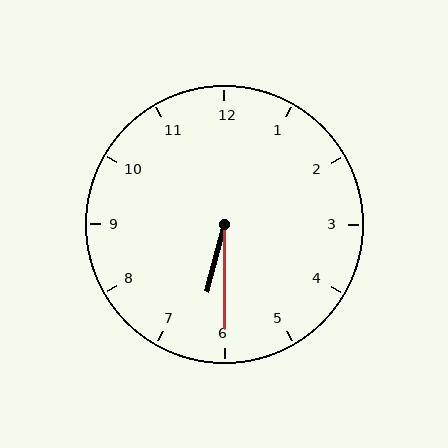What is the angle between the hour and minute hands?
Approximately 15 degrees.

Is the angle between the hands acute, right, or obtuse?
It is acute.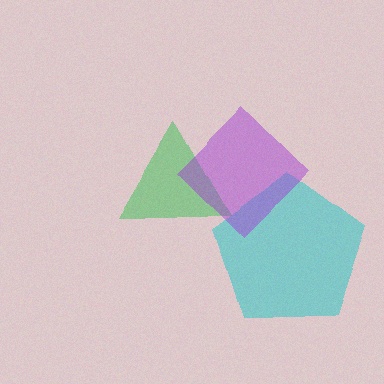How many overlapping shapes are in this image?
There are 3 overlapping shapes in the image.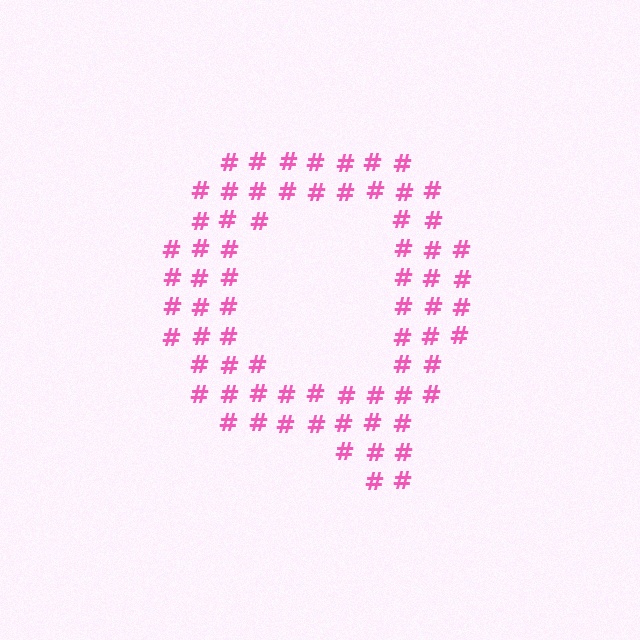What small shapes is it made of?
It is made of small hash symbols.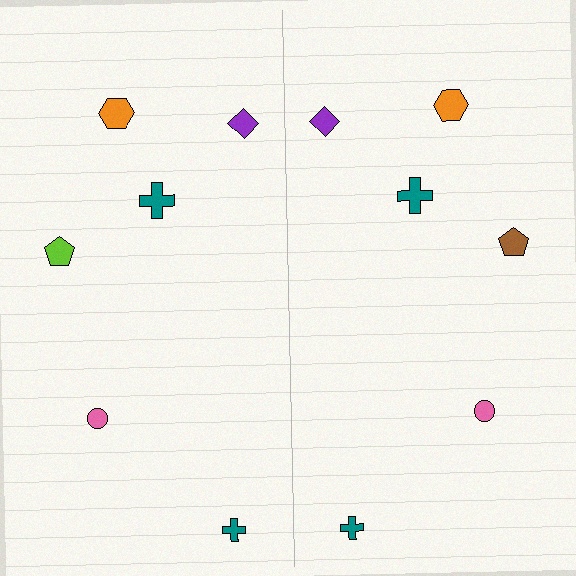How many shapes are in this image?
There are 12 shapes in this image.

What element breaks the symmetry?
The brown pentagon on the right side breaks the symmetry — its mirror counterpart is lime.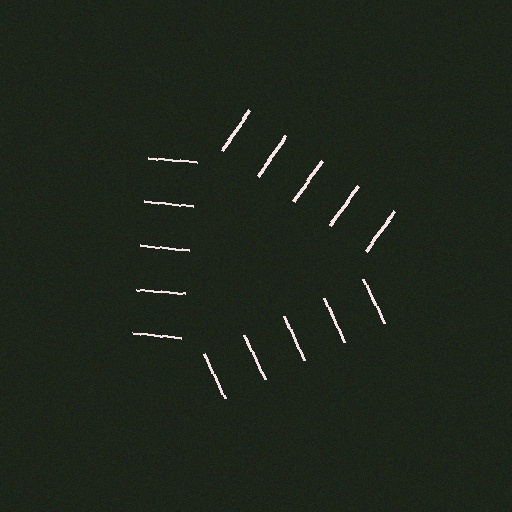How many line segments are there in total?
15 — 5 along each of the 3 edges.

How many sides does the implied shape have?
3 sides — the line-ends trace a triangle.